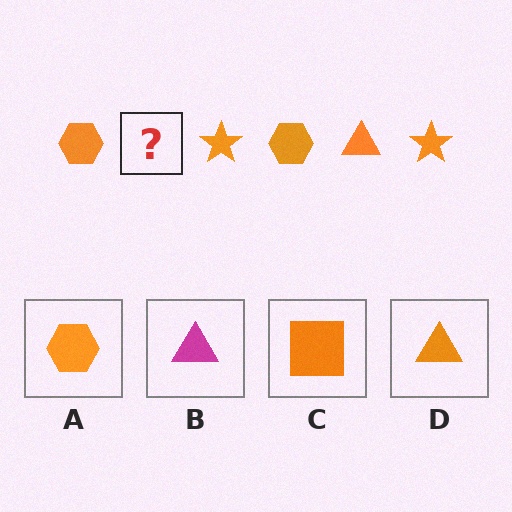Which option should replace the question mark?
Option D.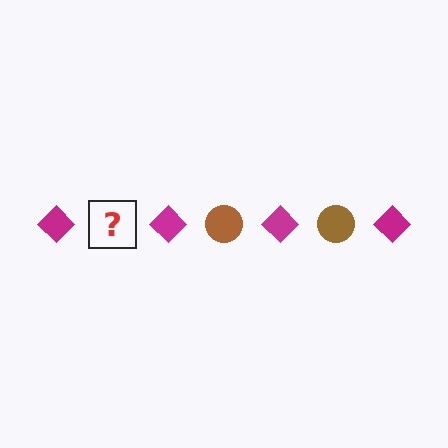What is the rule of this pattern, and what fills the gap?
The rule is that the pattern alternates between magenta diamond and brown circle. The gap should be filled with a brown circle.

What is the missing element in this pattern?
The missing element is a brown circle.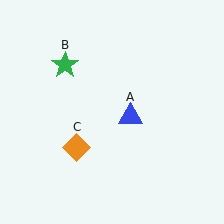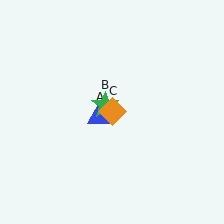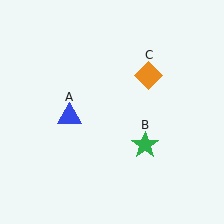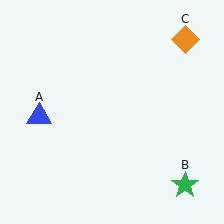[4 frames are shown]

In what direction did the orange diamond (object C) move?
The orange diamond (object C) moved up and to the right.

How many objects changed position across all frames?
3 objects changed position: blue triangle (object A), green star (object B), orange diamond (object C).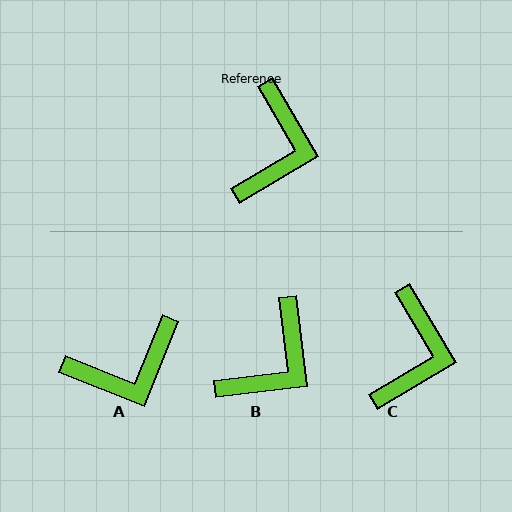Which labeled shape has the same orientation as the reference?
C.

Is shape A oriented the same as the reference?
No, it is off by about 53 degrees.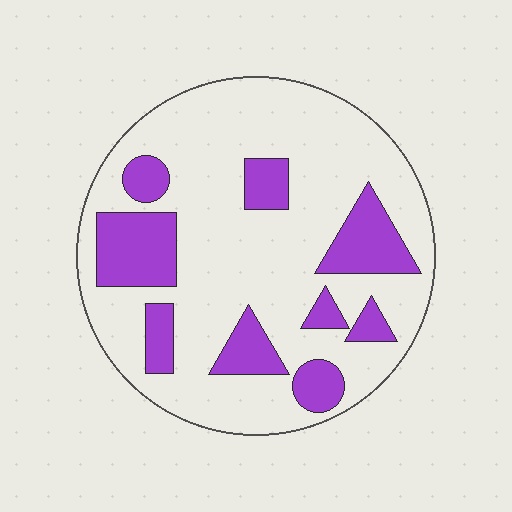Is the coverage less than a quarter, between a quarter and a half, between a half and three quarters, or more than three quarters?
Less than a quarter.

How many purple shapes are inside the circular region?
9.